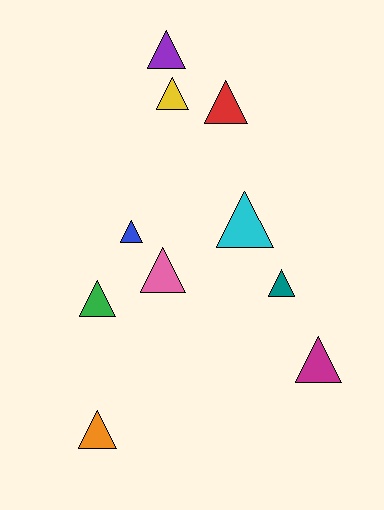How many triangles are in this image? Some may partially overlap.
There are 10 triangles.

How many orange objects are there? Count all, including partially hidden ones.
There is 1 orange object.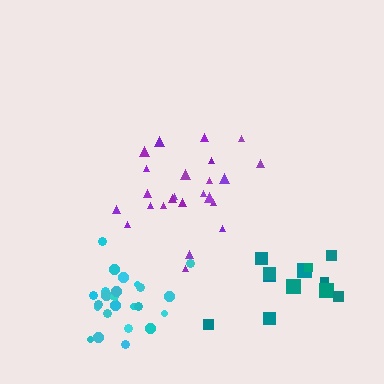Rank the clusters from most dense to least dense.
cyan, purple, teal.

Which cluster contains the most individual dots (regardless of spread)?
Purple (24).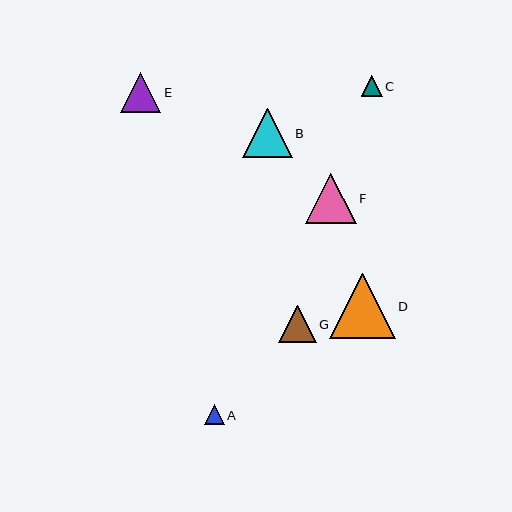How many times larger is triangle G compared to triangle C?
Triangle G is approximately 1.8 times the size of triangle C.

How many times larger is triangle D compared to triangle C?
Triangle D is approximately 3.2 times the size of triangle C.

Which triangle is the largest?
Triangle D is the largest with a size of approximately 65 pixels.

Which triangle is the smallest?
Triangle A is the smallest with a size of approximately 20 pixels.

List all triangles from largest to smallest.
From largest to smallest: D, F, B, E, G, C, A.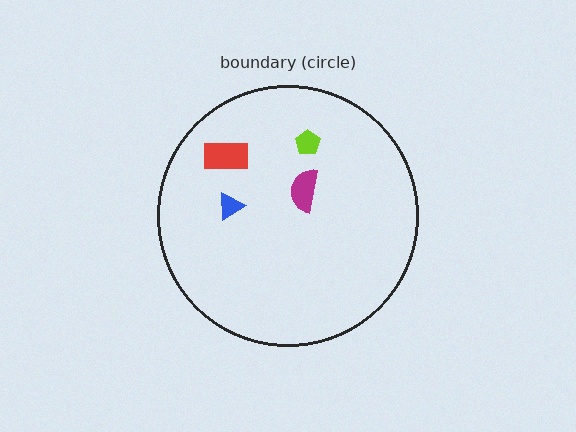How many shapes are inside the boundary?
4 inside, 0 outside.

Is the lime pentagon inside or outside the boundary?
Inside.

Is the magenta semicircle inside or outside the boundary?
Inside.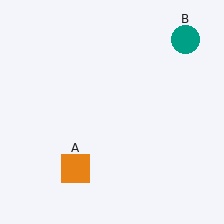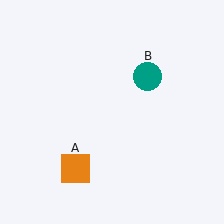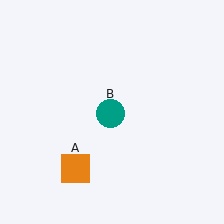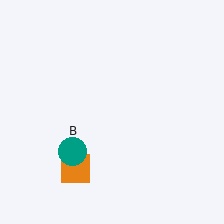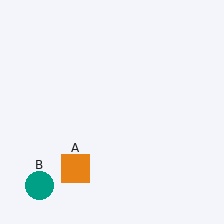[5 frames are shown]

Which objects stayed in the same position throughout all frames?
Orange square (object A) remained stationary.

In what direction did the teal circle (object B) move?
The teal circle (object B) moved down and to the left.